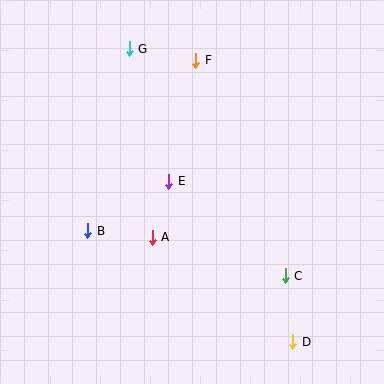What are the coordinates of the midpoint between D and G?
The midpoint between D and G is at (211, 195).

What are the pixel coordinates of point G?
Point G is at (129, 49).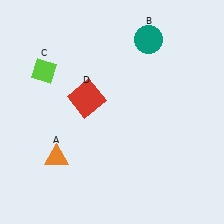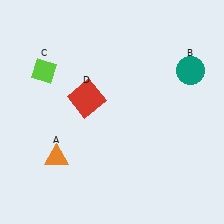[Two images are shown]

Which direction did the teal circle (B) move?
The teal circle (B) moved right.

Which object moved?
The teal circle (B) moved right.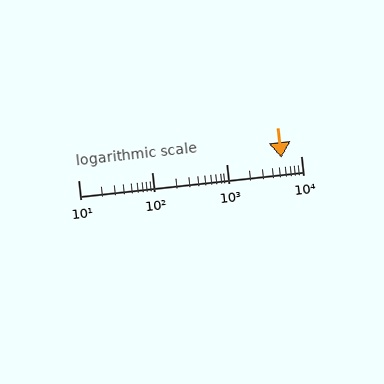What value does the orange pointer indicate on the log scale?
The pointer indicates approximately 5400.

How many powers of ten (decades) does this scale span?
The scale spans 3 decades, from 10 to 10000.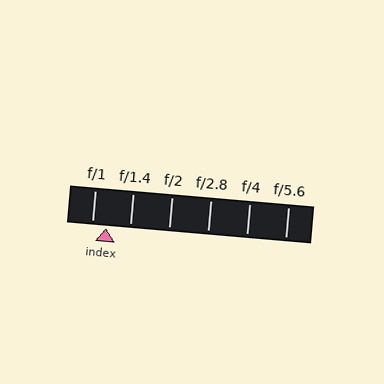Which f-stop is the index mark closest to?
The index mark is closest to f/1.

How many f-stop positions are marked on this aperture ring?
There are 6 f-stop positions marked.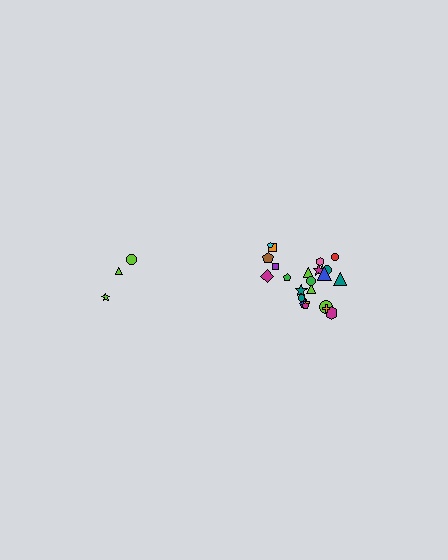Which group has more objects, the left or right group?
The right group.